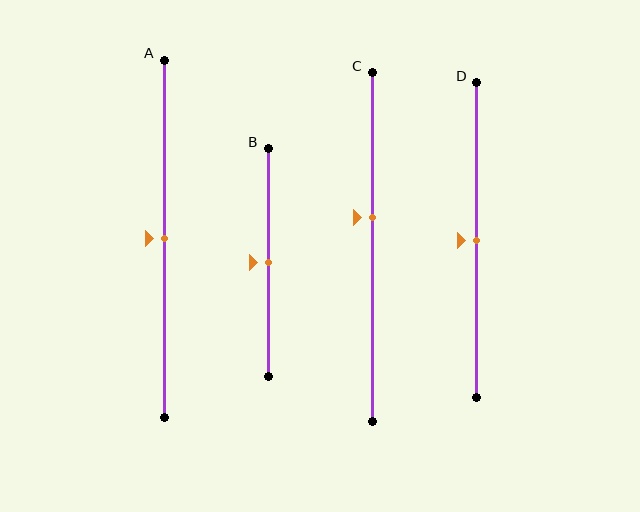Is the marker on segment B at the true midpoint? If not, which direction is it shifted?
Yes, the marker on segment B is at the true midpoint.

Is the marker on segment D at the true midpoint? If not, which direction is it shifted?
Yes, the marker on segment D is at the true midpoint.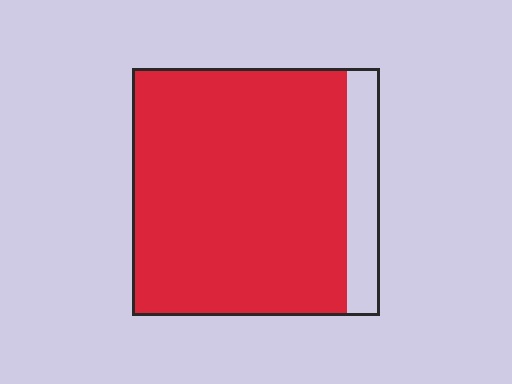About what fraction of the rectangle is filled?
About seven eighths (7/8).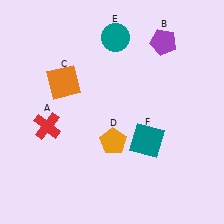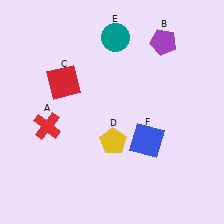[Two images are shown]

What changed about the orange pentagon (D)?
In Image 1, D is orange. In Image 2, it changed to yellow.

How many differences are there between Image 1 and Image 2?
There are 3 differences between the two images.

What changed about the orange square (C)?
In Image 1, C is orange. In Image 2, it changed to red.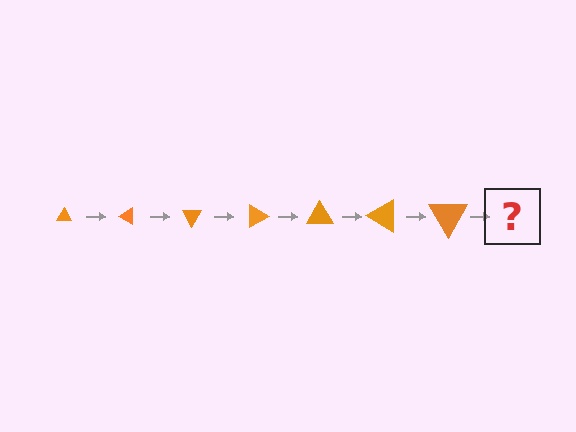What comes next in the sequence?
The next element should be a triangle, larger than the previous one and rotated 210 degrees from the start.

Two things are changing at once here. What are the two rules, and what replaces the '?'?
The two rules are that the triangle grows larger each step and it rotates 30 degrees each step. The '?' should be a triangle, larger than the previous one and rotated 210 degrees from the start.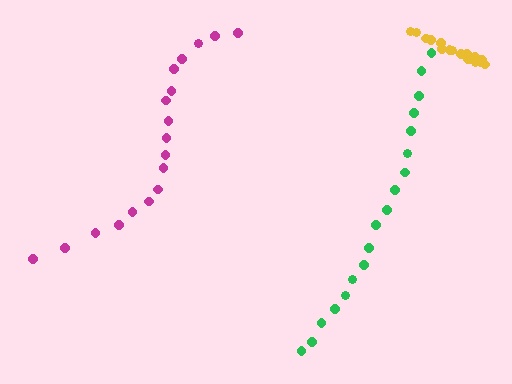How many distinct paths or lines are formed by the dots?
There are 3 distinct paths.